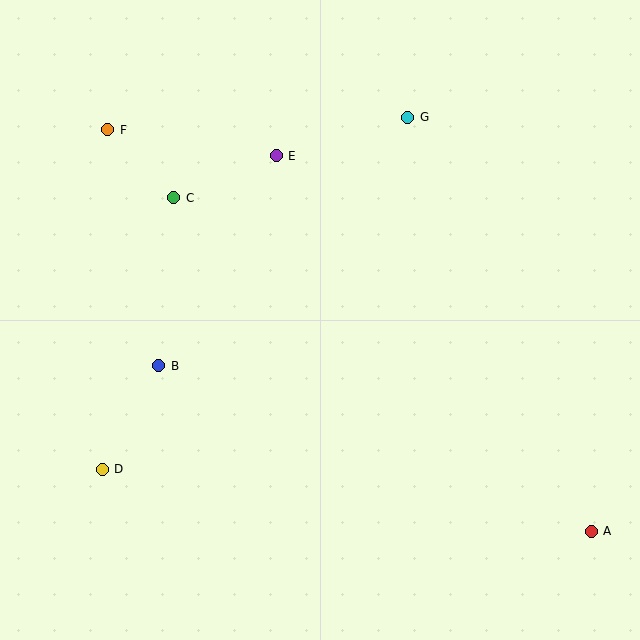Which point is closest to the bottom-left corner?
Point D is closest to the bottom-left corner.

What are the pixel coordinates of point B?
Point B is at (159, 366).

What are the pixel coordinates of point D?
Point D is at (102, 469).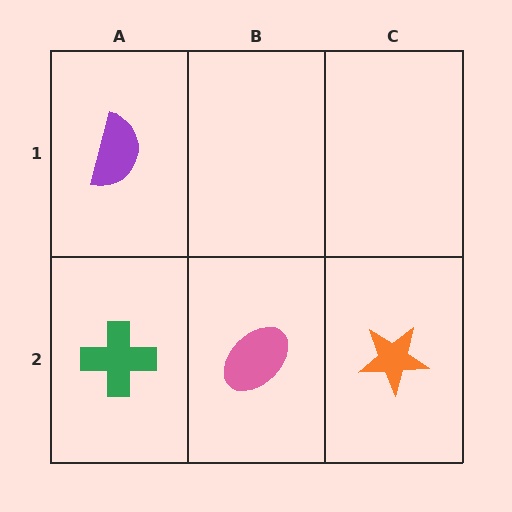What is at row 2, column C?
An orange star.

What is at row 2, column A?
A green cross.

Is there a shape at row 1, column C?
No, that cell is empty.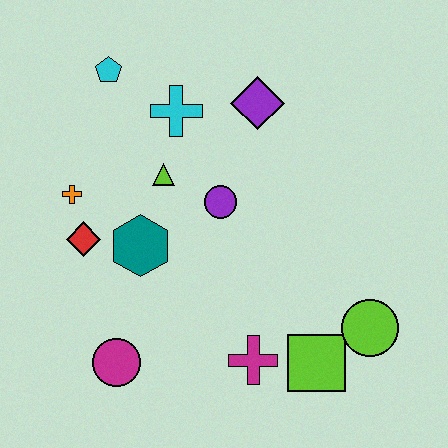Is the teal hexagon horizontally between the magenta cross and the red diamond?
Yes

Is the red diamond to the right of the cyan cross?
No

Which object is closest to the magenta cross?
The lime square is closest to the magenta cross.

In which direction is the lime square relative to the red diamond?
The lime square is to the right of the red diamond.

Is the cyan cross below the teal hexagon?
No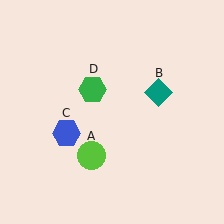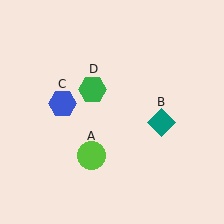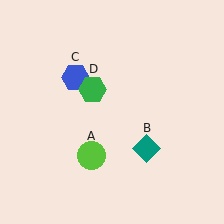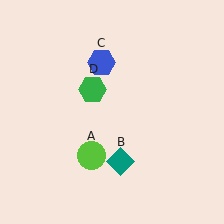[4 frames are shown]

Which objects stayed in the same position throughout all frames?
Lime circle (object A) and green hexagon (object D) remained stationary.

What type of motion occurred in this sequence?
The teal diamond (object B), blue hexagon (object C) rotated clockwise around the center of the scene.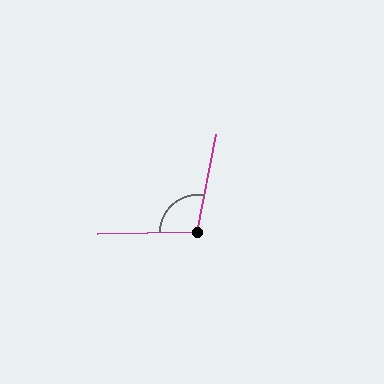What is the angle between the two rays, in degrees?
Approximately 102 degrees.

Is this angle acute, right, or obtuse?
It is obtuse.